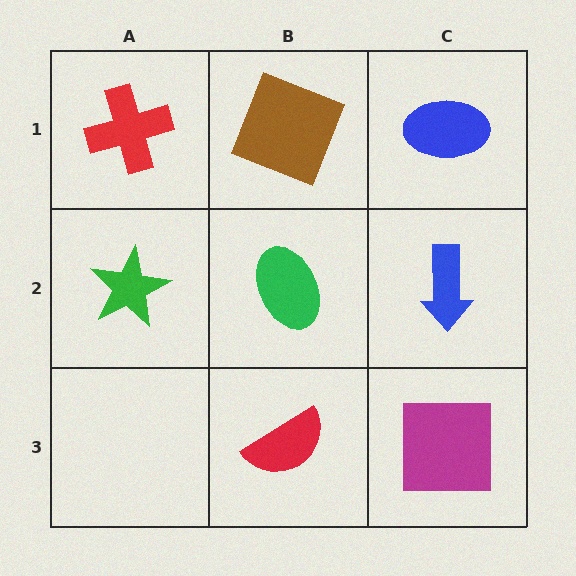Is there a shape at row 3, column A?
No, that cell is empty.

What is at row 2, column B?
A green ellipse.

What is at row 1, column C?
A blue ellipse.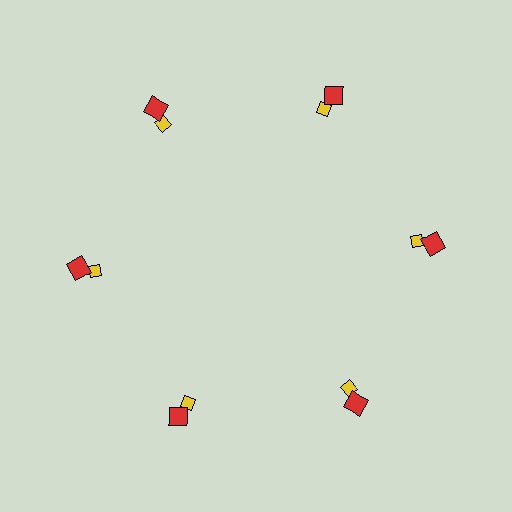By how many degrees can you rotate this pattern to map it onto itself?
The pattern maps onto itself every 60 degrees of rotation.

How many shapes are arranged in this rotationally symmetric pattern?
There are 12 shapes, arranged in 6 groups of 2.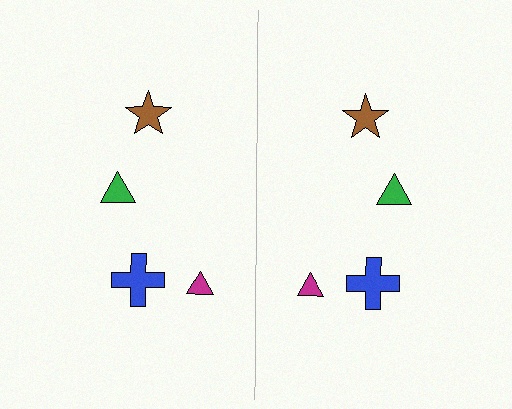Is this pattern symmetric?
Yes, this pattern has bilateral (reflection) symmetry.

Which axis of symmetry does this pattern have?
The pattern has a vertical axis of symmetry running through the center of the image.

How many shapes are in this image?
There are 8 shapes in this image.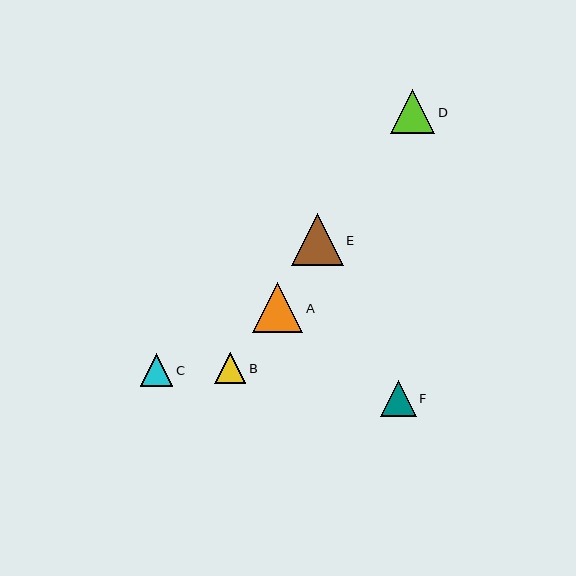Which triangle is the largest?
Triangle E is the largest with a size of approximately 52 pixels.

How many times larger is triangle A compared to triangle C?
Triangle A is approximately 1.5 times the size of triangle C.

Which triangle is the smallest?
Triangle B is the smallest with a size of approximately 31 pixels.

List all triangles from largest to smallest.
From largest to smallest: E, A, D, F, C, B.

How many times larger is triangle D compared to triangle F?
Triangle D is approximately 1.2 times the size of triangle F.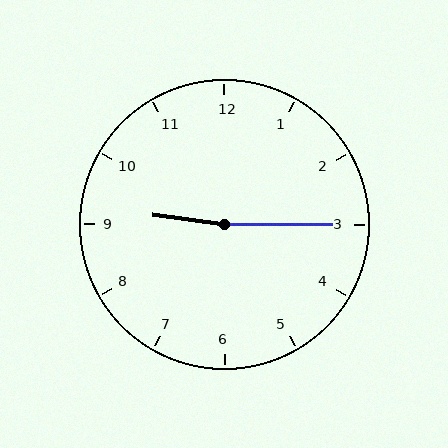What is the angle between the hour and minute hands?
Approximately 172 degrees.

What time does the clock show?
9:15.